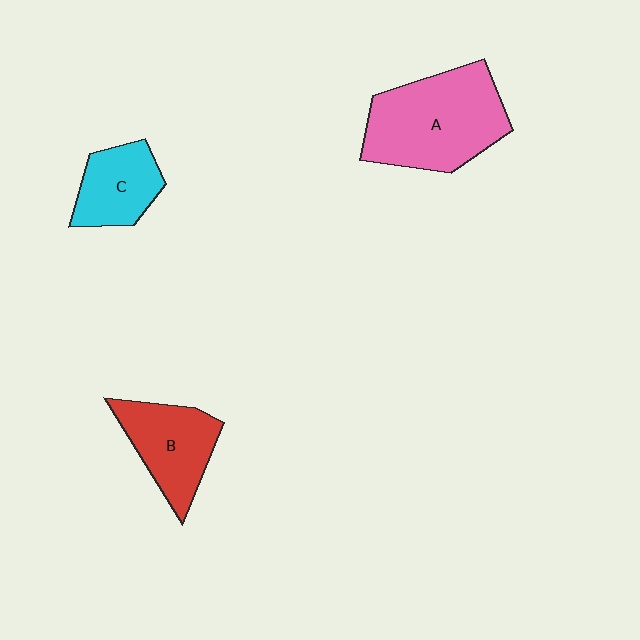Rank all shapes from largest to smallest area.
From largest to smallest: A (pink), B (red), C (cyan).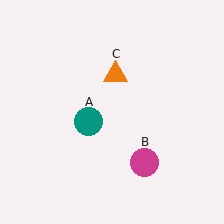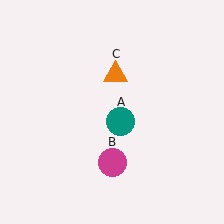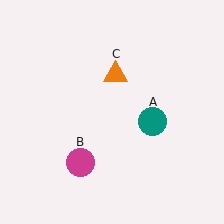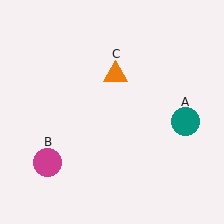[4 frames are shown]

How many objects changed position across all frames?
2 objects changed position: teal circle (object A), magenta circle (object B).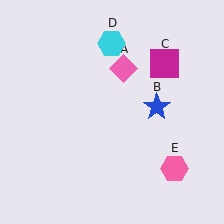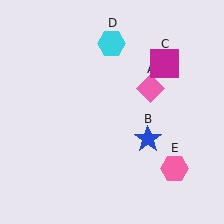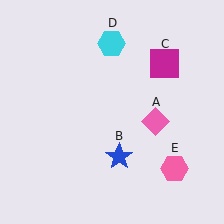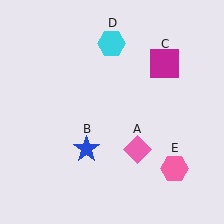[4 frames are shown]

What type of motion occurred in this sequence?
The pink diamond (object A), blue star (object B) rotated clockwise around the center of the scene.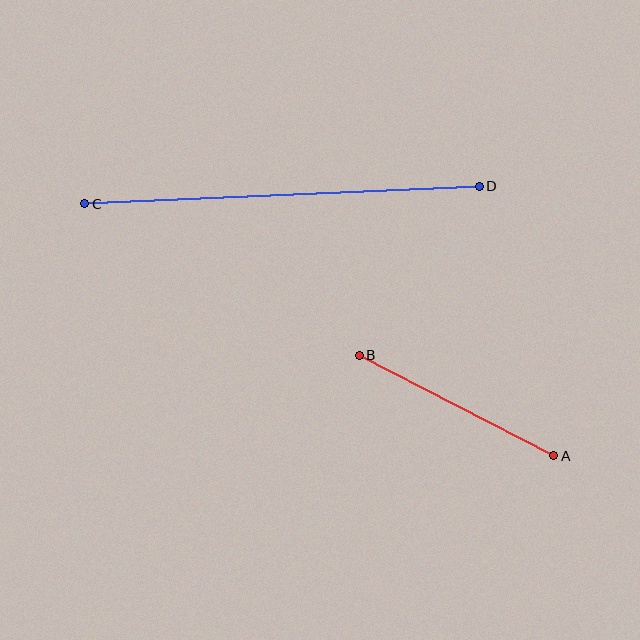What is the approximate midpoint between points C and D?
The midpoint is at approximately (282, 195) pixels.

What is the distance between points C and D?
The distance is approximately 395 pixels.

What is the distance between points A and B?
The distance is approximately 219 pixels.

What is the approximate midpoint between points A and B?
The midpoint is at approximately (457, 405) pixels.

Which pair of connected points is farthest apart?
Points C and D are farthest apart.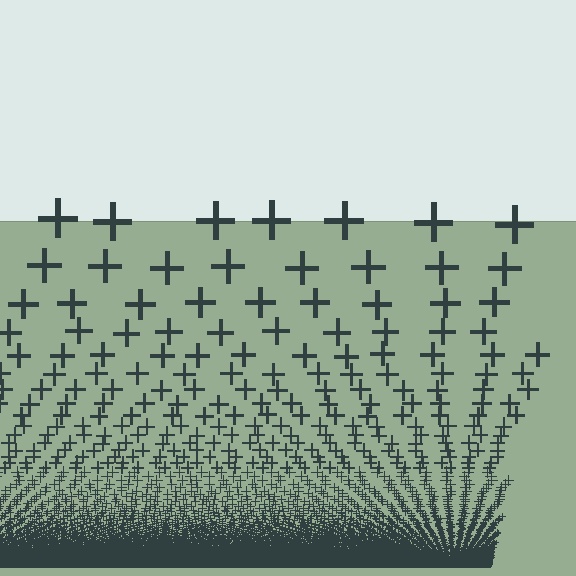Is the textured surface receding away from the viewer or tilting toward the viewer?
The surface appears to tilt toward the viewer. Texture elements get larger and sparser toward the top.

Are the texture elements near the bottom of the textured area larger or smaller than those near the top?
Smaller. The gradient is inverted — elements near the bottom are smaller and denser.